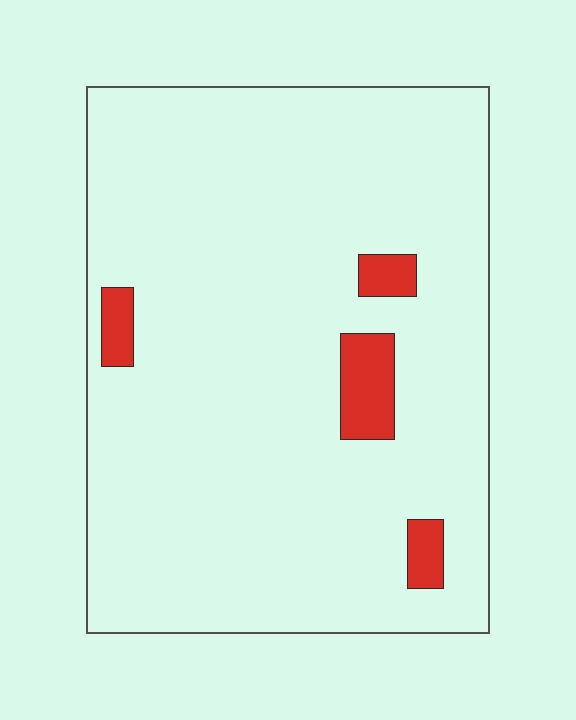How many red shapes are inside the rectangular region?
4.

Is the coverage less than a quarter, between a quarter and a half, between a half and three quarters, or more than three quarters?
Less than a quarter.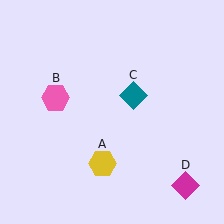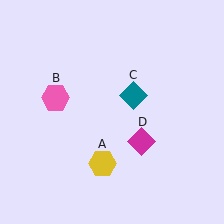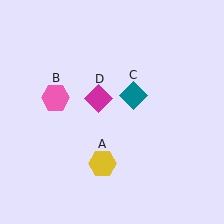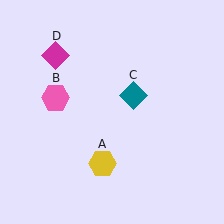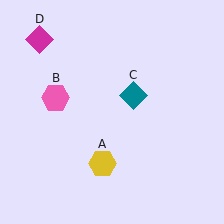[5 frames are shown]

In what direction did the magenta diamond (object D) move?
The magenta diamond (object D) moved up and to the left.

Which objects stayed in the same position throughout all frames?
Yellow hexagon (object A) and pink hexagon (object B) and teal diamond (object C) remained stationary.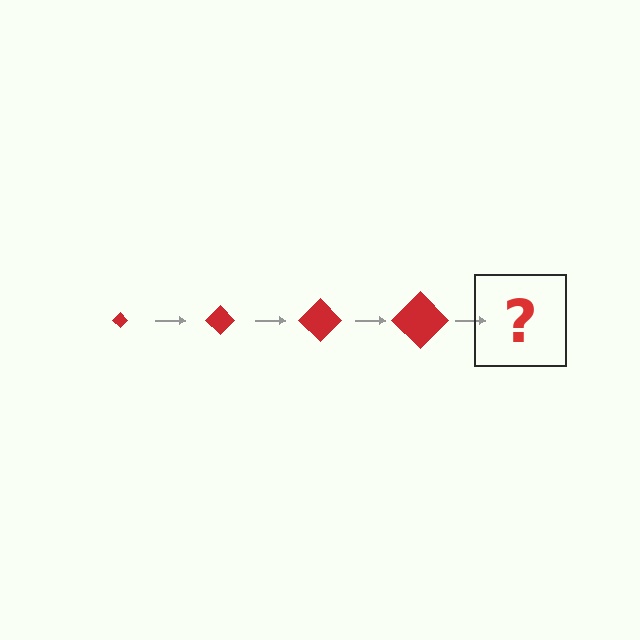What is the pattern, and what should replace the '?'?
The pattern is that the diamond gets progressively larger each step. The '?' should be a red diamond, larger than the previous one.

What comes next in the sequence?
The next element should be a red diamond, larger than the previous one.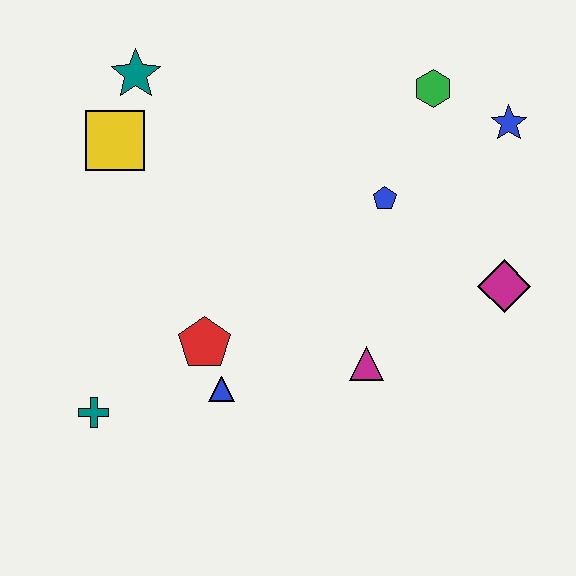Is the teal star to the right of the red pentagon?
No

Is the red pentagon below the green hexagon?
Yes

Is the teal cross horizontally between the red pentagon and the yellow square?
No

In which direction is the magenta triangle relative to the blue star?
The magenta triangle is below the blue star.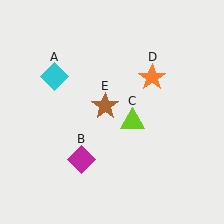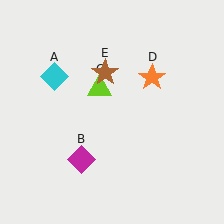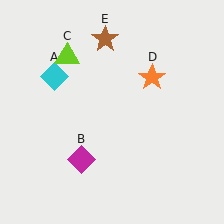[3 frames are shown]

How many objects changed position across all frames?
2 objects changed position: lime triangle (object C), brown star (object E).